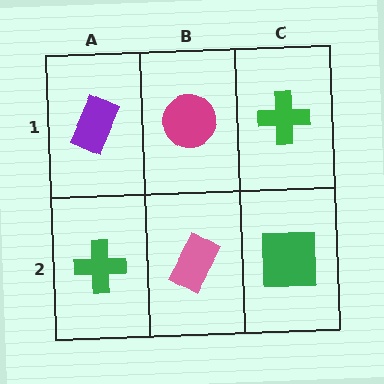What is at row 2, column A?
A green cross.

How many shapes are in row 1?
3 shapes.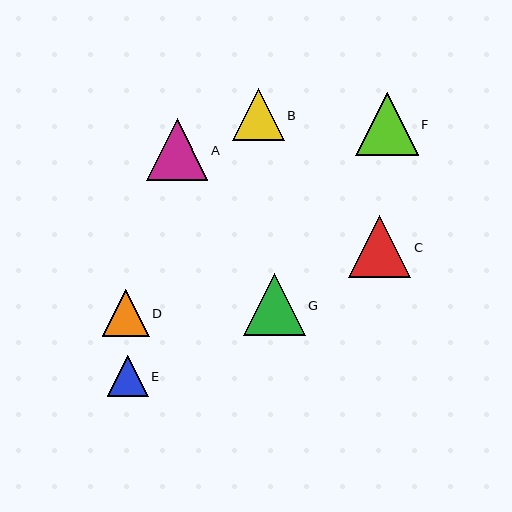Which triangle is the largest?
Triangle F is the largest with a size of approximately 63 pixels.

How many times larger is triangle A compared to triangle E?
Triangle A is approximately 1.5 times the size of triangle E.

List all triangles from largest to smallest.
From largest to smallest: F, C, G, A, B, D, E.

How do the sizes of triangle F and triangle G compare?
Triangle F and triangle G are approximately the same size.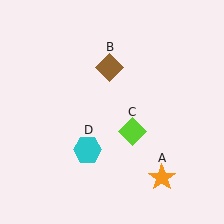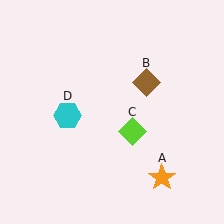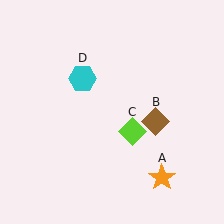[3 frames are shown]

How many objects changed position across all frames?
2 objects changed position: brown diamond (object B), cyan hexagon (object D).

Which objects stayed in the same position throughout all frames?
Orange star (object A) and lime diamond (object C) remained stationary.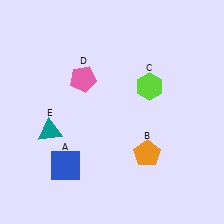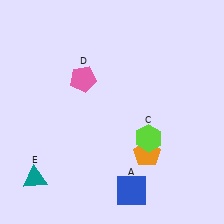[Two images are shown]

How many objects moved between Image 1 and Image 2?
3 objects moved between the two images.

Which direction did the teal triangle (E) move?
The teal triangle (E) moved down.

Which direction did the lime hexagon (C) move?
The lime hexagon (C) moved down.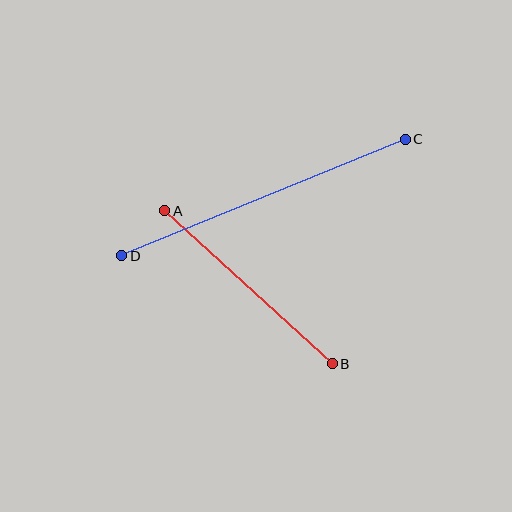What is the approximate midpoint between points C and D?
The midpoint is at approximately (263, 198) pixels.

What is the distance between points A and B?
The distance is approximately 227 pixels.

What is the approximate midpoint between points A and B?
The midpoint is at approximately (249, 287) pixels.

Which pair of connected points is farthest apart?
Points C and D are farthest apart.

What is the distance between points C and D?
The distance is approximately 307 pixels.